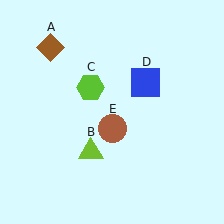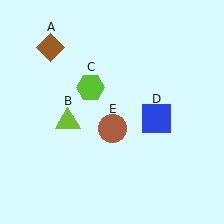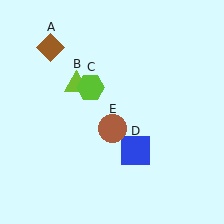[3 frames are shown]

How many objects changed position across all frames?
2 objects changed position: lime triangle (object B), blue square (object D).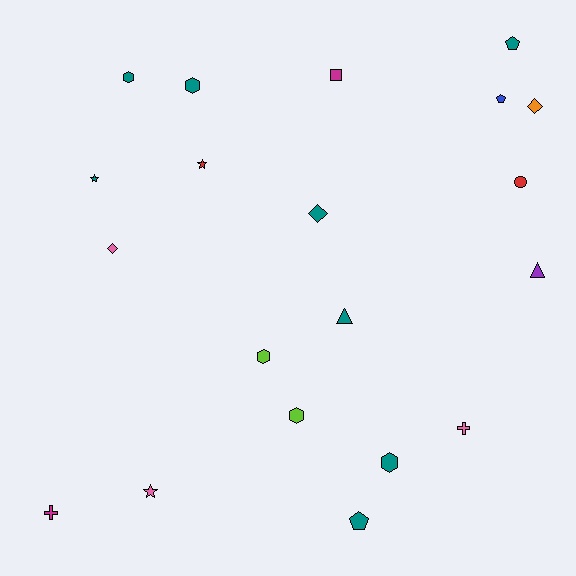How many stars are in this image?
There are 3 stars.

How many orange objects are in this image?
There is 1 orange object.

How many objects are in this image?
There are 20 objects.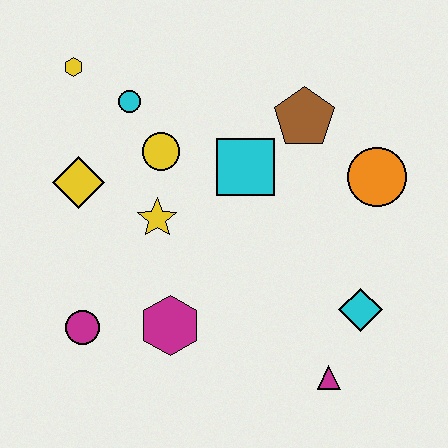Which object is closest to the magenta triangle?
The cyan diamond is closest to the magenta triangle.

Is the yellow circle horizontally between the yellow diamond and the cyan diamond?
Yes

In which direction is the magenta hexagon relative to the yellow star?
The magenta hexagon is below the yellow star.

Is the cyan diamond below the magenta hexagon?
No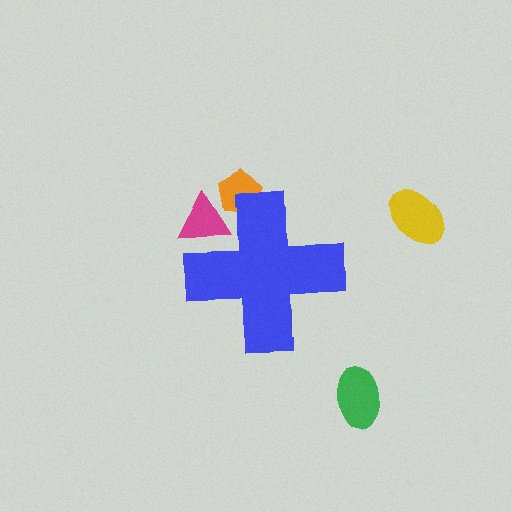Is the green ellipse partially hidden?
No, the green ellipse is fully visible.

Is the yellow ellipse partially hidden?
No, the yellow ellipse is fully visible.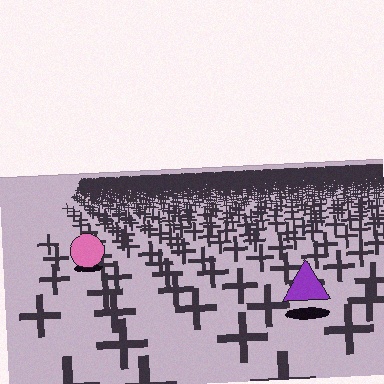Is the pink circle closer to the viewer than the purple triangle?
No. The purple triangle is closer — you can tell from the texture gradient: the ground texture is coarser near it.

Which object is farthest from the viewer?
The pink circle is farthest from the viewer. It appears smaller and the ground texture around it is denser.